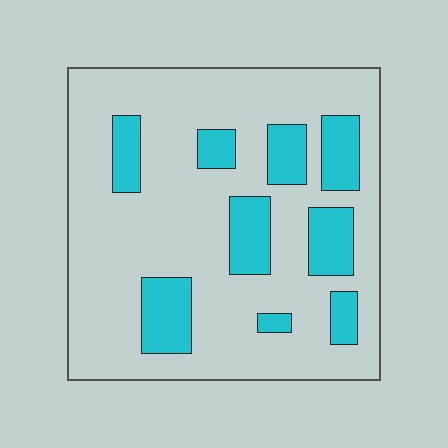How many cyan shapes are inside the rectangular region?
9.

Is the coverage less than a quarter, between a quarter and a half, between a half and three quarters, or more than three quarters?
Less than a quarter.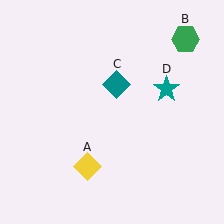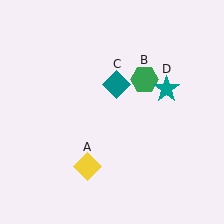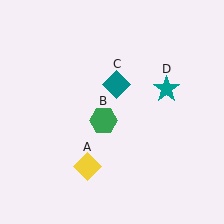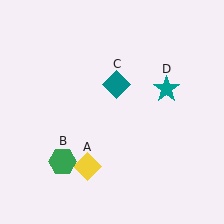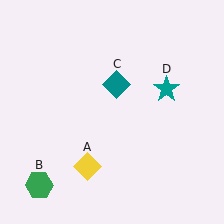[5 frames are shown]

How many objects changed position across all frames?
1 object changed position: green hexagon (object B).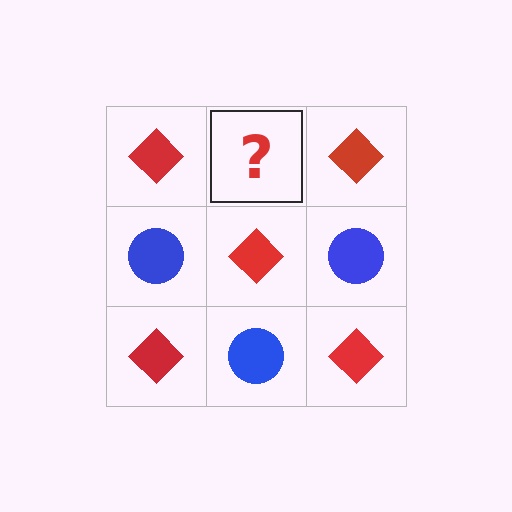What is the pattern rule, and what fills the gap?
The rule is that it alternates red diamond and blue circle in a checkerboard pattern. The gap should be filled with a blue circle.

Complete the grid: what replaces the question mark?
The question mark should be replaced with a blue circle.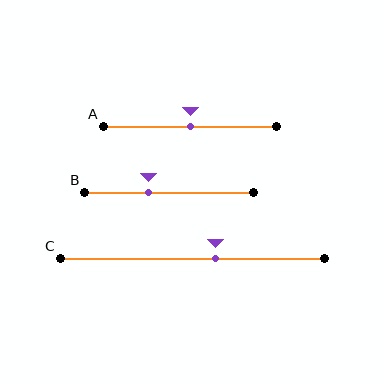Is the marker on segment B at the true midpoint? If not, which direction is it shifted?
No, the marker on segment B is shifted to the left by about 12% of the segment length.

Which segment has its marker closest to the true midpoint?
Segment A has its marker closest to the true midpoint.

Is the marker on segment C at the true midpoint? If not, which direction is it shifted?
No, the marker on segment C is shifted to the right by about 9% of the segment length.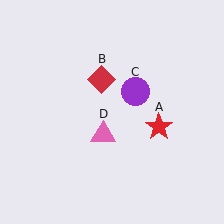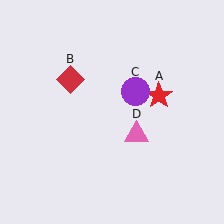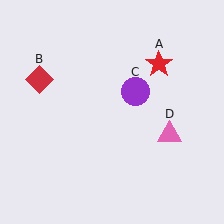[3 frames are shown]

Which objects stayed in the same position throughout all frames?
Purple circle (object C) remained stationary.